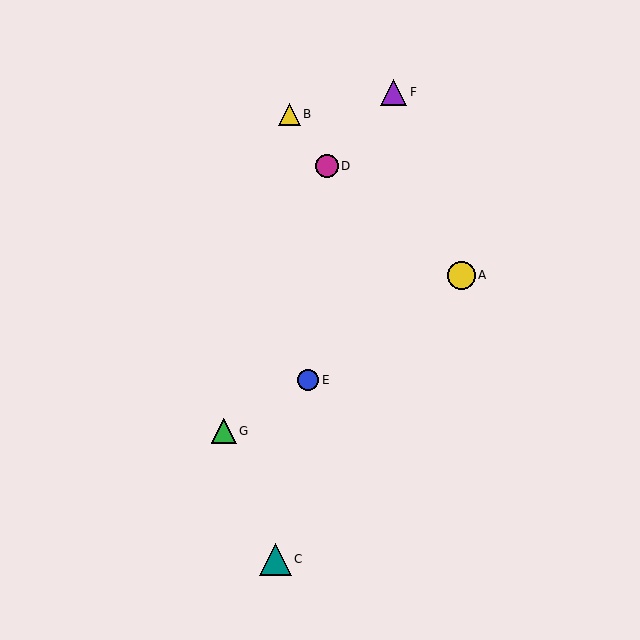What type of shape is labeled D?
Shape D is a magenta circle.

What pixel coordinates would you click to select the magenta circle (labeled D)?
Click at (327, 166) to select the magenta circle D.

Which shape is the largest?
The teal triangle (labeled C) is the largest.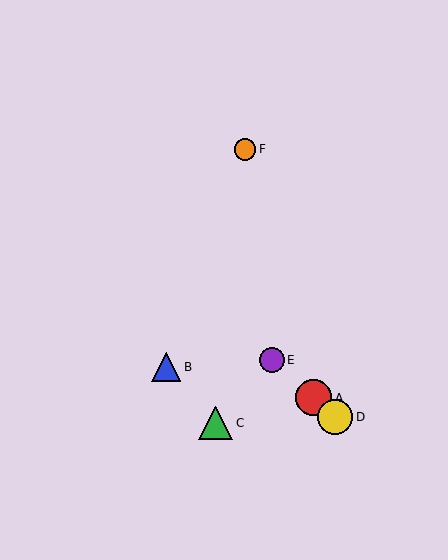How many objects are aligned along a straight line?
3 objects (A, D, E) are aligned along a straight line.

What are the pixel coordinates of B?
Object B is at (166, 367).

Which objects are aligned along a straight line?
Objects A, D, E are aligned along a straight line.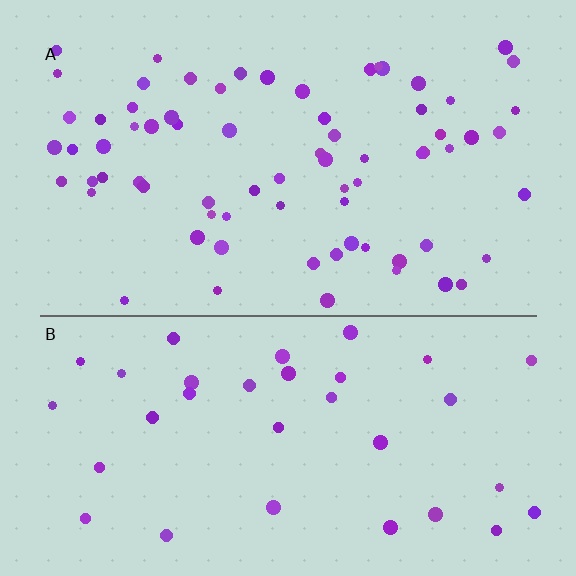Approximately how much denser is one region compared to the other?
Approximately 2.1× — region A over region B.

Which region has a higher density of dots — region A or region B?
A (the top).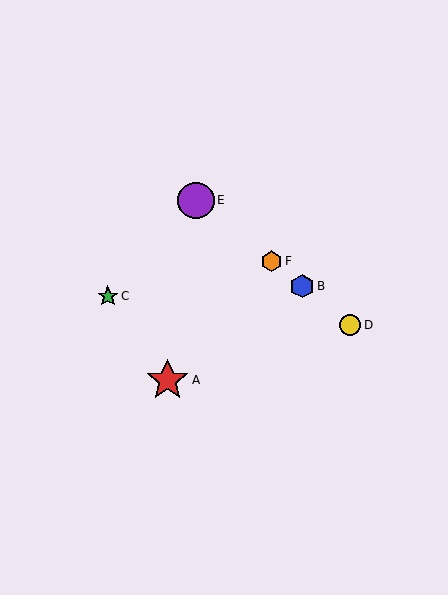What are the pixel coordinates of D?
Object D is at (350, 325).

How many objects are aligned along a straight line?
4 objects (B, D, E, F) are aligned along a straight line.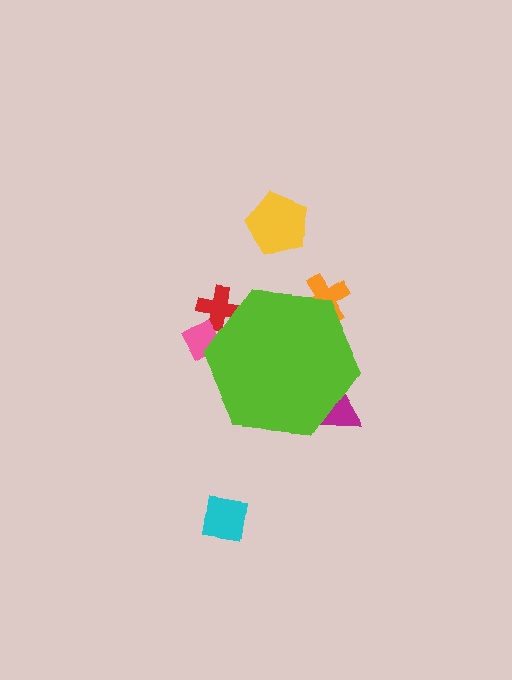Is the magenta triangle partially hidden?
Yes, the magenta triangle is partially hidden behind the lime hexagon.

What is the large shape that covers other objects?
A lime hexagon.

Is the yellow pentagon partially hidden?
No, the yellow pentagon is fully visible.